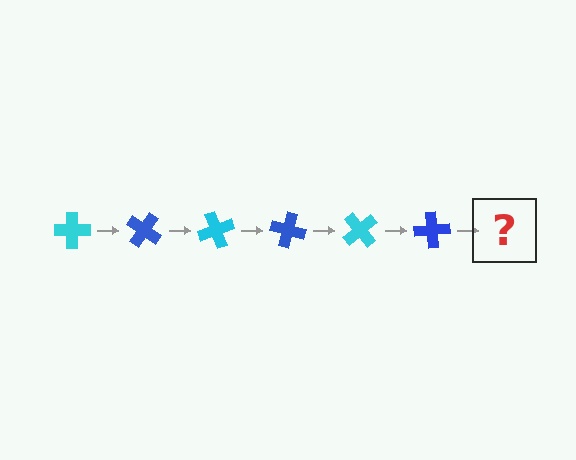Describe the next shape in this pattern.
It should be a cyan cross, rotated 210 degrees from the start.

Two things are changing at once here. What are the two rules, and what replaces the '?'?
The two rules are that it rotates 35 degrees each step and the color cycles through cyan and blue. The '?' should be a cyan cross, rotated 210 degrees from the start.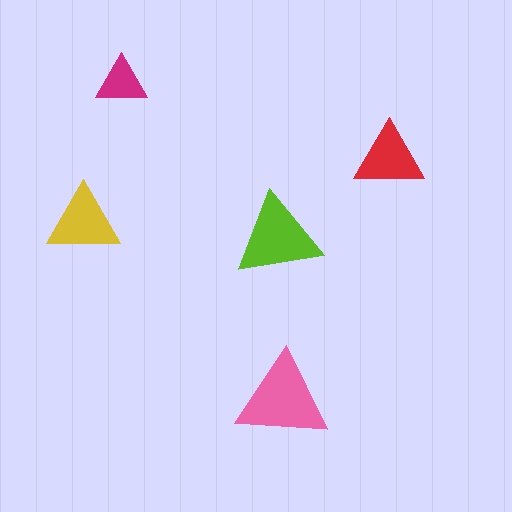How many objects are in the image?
There are 5 objects in the image.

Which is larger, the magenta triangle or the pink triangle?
The pink one.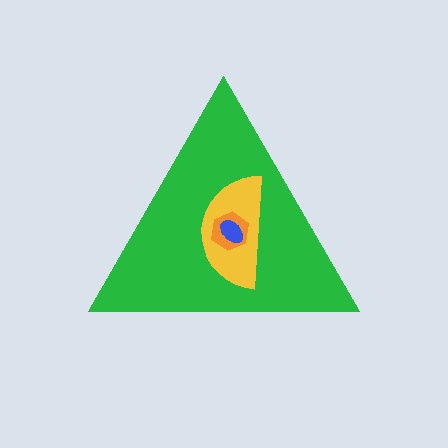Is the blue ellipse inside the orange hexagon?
Yes.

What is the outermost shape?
The green triangle.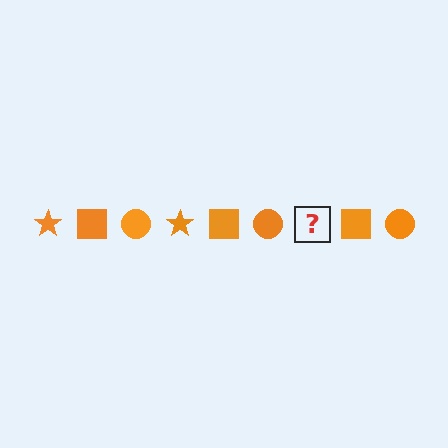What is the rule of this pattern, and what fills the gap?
The rule is that the pattern cycles through star, square, circle shapes in orange. The gap should be filled with an orange star.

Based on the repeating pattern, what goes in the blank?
The blank should be an orange star.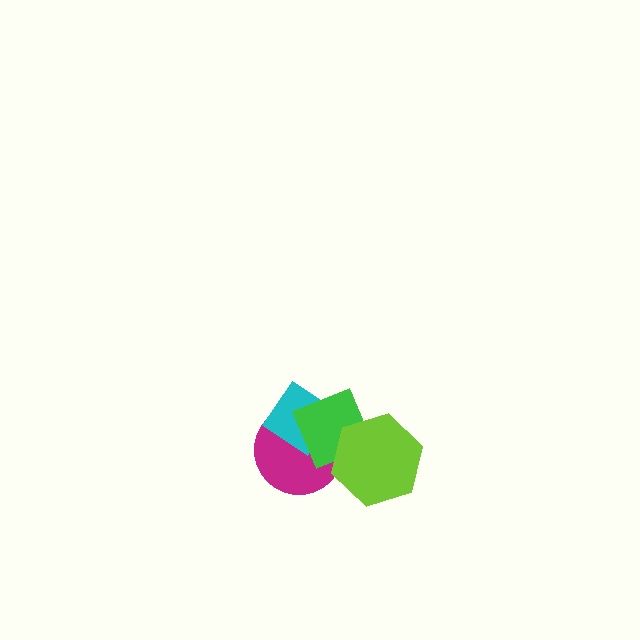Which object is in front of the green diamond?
The lime hexagon is in front of the green diamond.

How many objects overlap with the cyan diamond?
2 objects overlap with the cyan diamond.